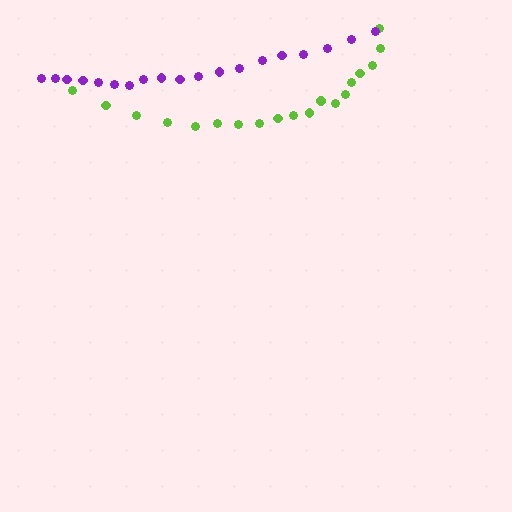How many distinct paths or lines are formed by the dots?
There are 2 distinct paths.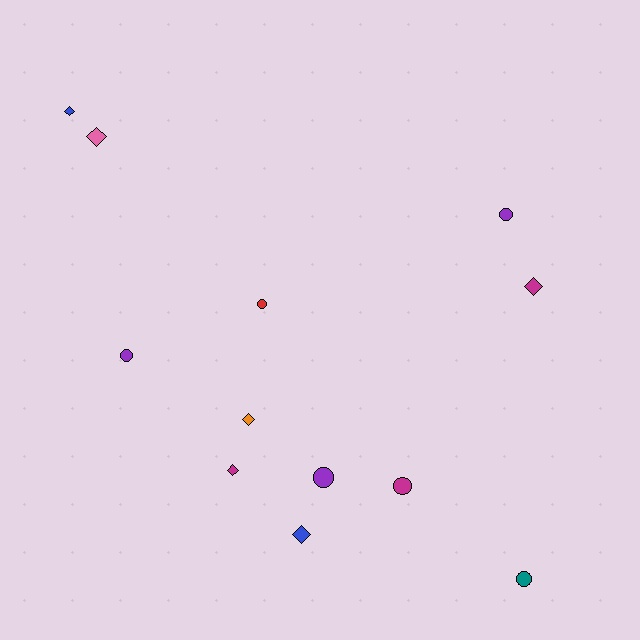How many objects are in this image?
There are 12 objects.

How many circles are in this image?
There are 6 circles.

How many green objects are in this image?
There are no green objects.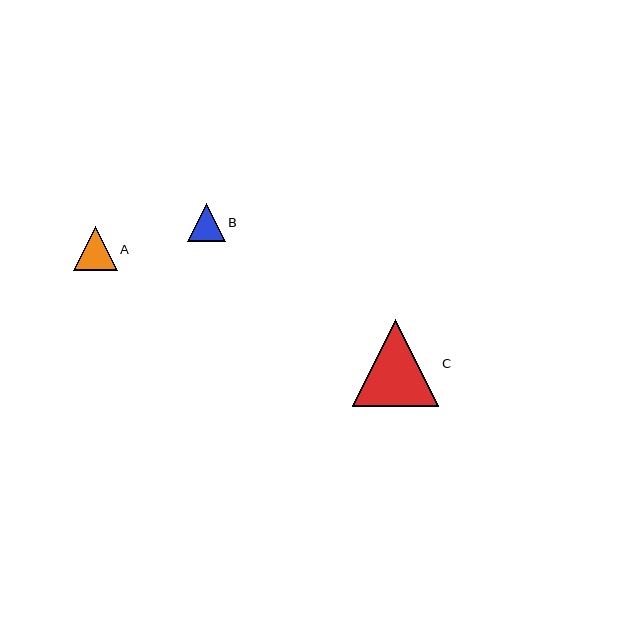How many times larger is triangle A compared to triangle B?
Triangle A is approximately 1.2 times the size of triangle B.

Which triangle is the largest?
Triangle C is the largest with a size of approximately 86 pixels.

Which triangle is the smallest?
Triangle B is the smallest with a size of approximately 38 pixels.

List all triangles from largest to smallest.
From largest to smallest: C, A, B.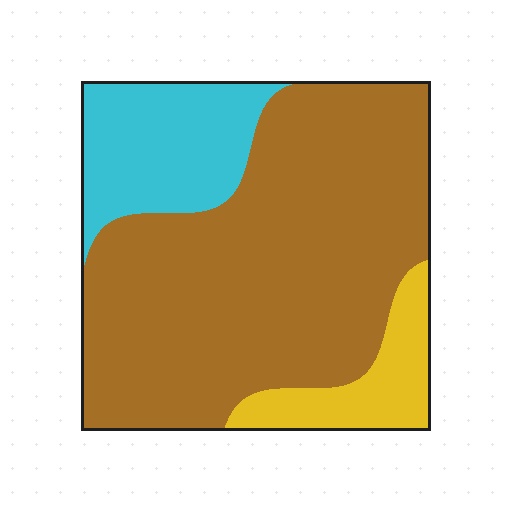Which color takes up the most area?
Brown, at roughly 70%.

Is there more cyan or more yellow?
Cyan.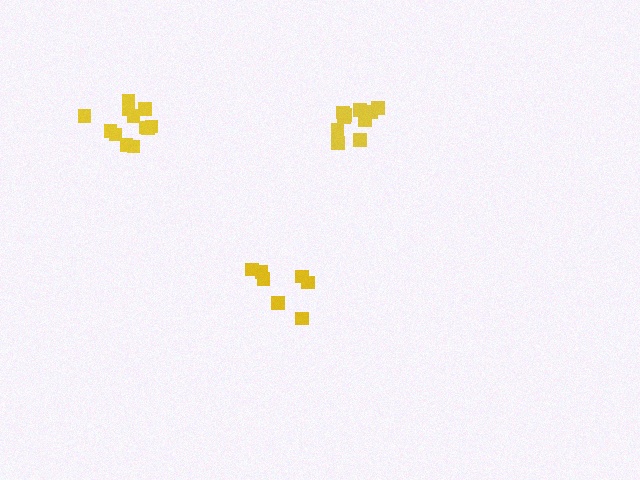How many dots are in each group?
Group 1: 7 dots, Group 2: 10 dots, Group 3: 12 dots (29 total).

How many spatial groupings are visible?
There are 3 spatial groupings.